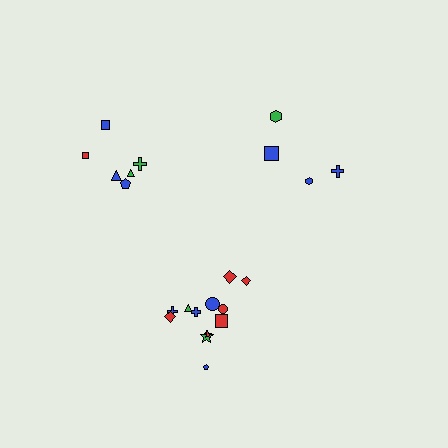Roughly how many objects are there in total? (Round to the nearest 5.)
Roughly 20 objects in total.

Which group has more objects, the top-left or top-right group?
The top-left group.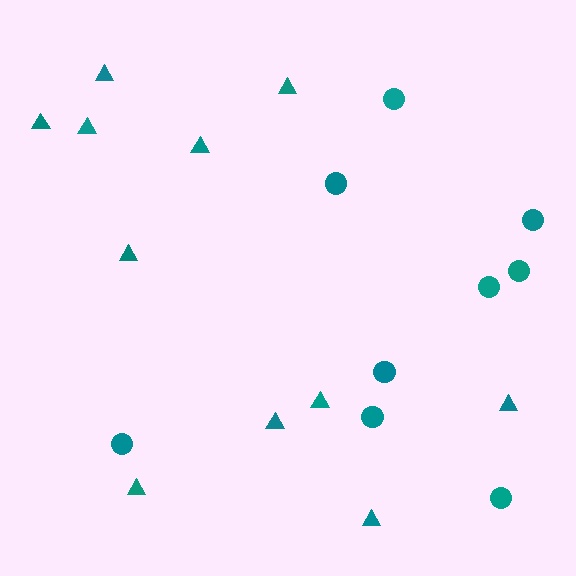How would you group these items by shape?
There are 2 groups: one group of circles (9) and one group of triangles (11).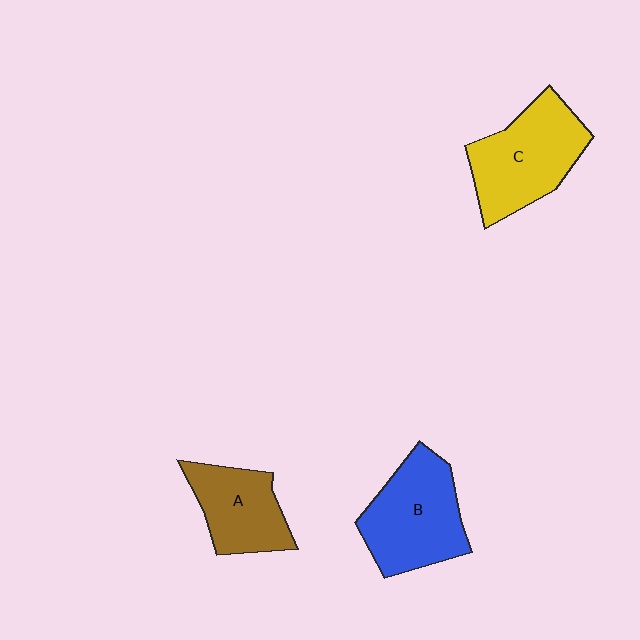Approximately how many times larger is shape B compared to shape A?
Approximately 1.4 times.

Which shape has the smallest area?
Shape A (brown).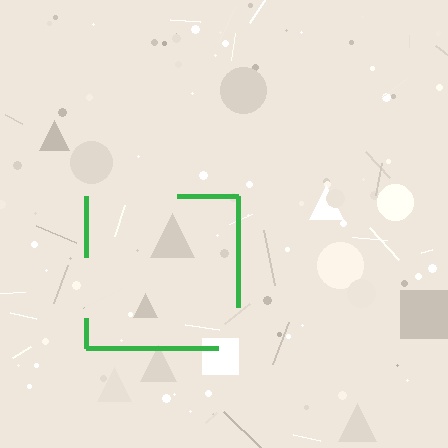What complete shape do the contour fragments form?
The contour fragments form a square.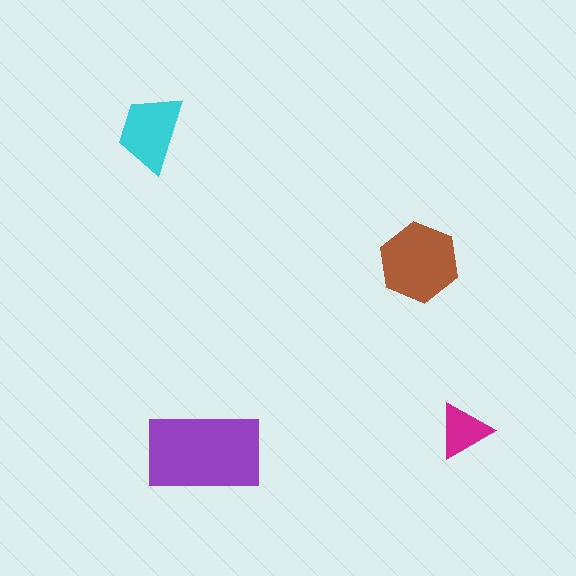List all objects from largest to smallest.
The purple rectangle, the brown hexagon, the cyan trapezoid, the magenta triangle.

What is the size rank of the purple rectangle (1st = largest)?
1st.